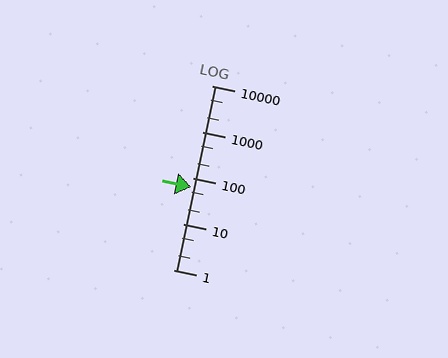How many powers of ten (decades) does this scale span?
The scale spans 4 decades, from 1 to 10000.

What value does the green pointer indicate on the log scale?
The pointer indicates approximately 63.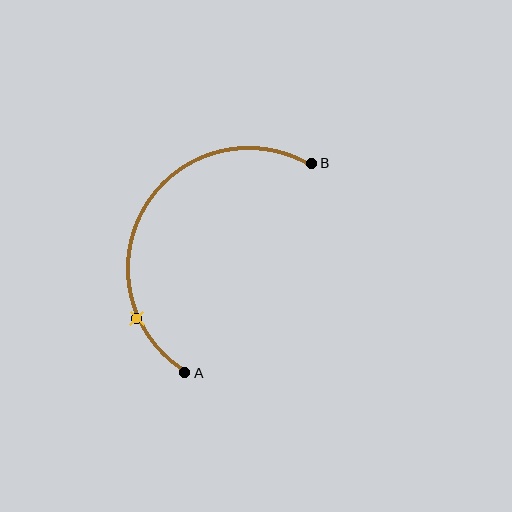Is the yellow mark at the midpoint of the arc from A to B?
No. The yellow mark lies on the arc but is closer to endpoint A. The arc midpoint would be at the point on the curve equidistant along the arc from both A and B.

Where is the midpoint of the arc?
The arc midpoint is the point on the curve farthest from the straight line joining A and B. It sits to the left of that line.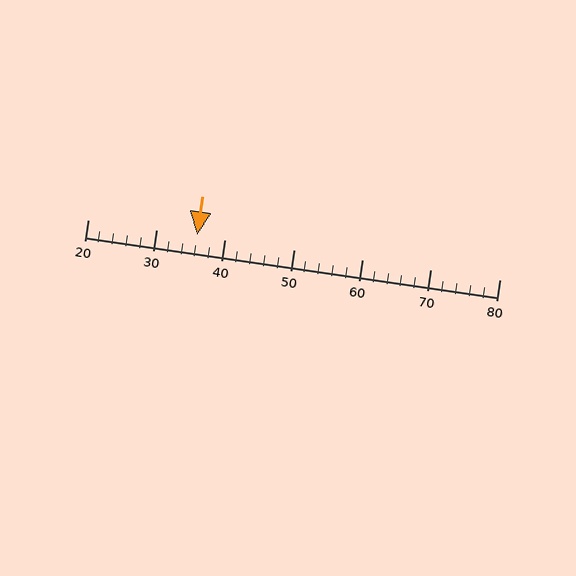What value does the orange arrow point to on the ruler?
The orange arrow points to approximately 36.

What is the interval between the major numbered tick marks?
The major tick marks are spaced 10 units apart.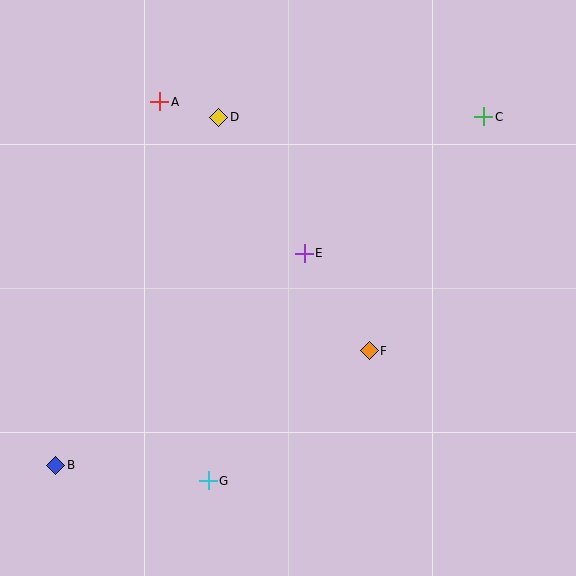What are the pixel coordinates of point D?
Point D is at (219, 117).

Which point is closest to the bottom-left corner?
Point B is closest to the bottom-left corner.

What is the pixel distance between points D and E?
The distance between D and E is 161 pixels.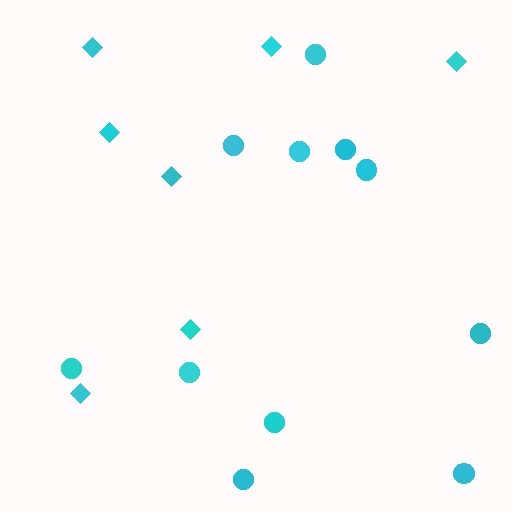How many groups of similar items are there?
There are 2 groups: one group of circles (11) and one group of diamonds (7).